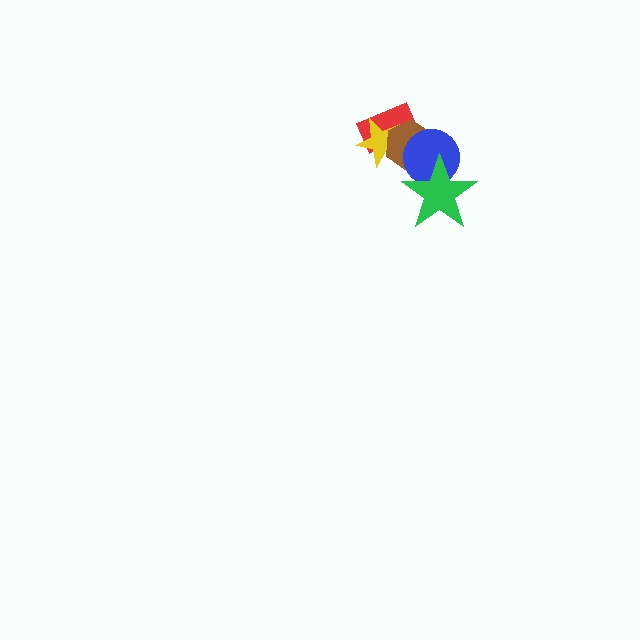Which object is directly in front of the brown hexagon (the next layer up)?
The blue circle is directly in front of the brown hexagon.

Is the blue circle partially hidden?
Yes, it is partially covered by another shape.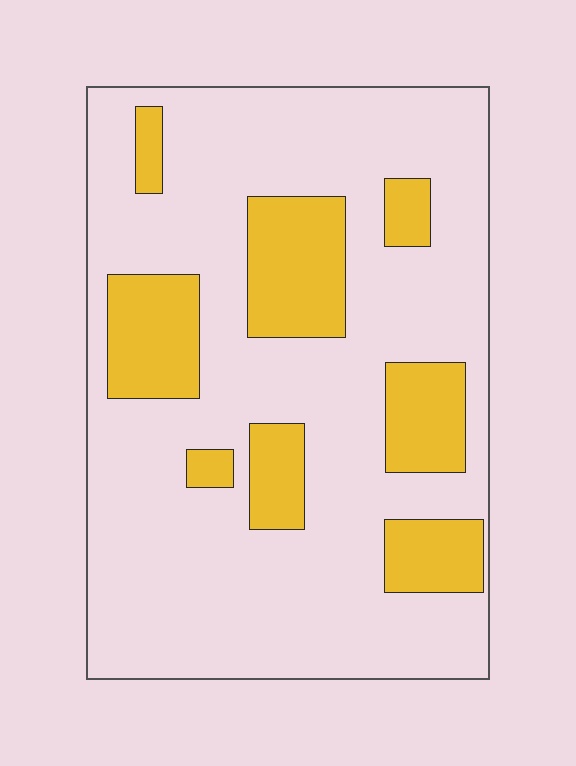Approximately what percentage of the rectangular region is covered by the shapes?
Approximately 25%.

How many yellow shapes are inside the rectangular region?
8.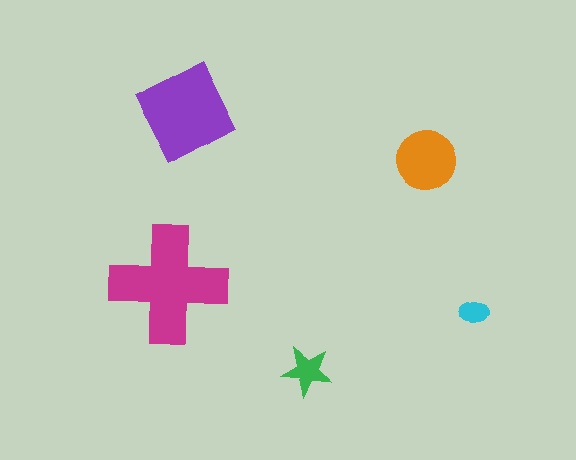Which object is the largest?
The magenta cross.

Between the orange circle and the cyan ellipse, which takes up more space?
The orange circle.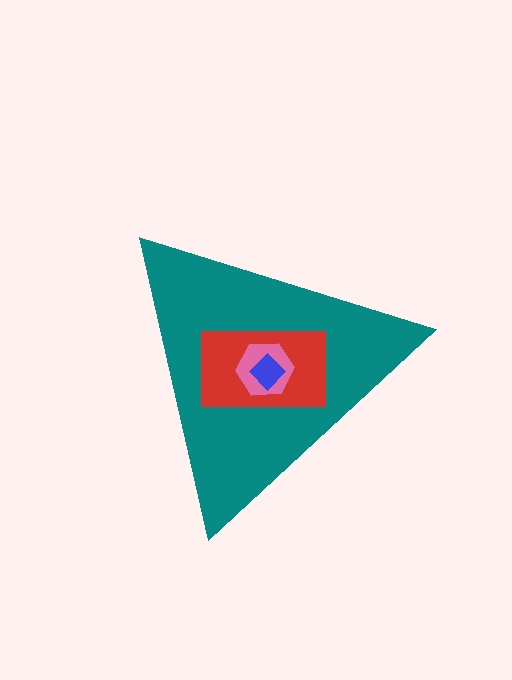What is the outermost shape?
The teal triangle.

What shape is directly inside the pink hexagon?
The blue diamond.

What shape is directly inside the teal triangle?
The red rectangle.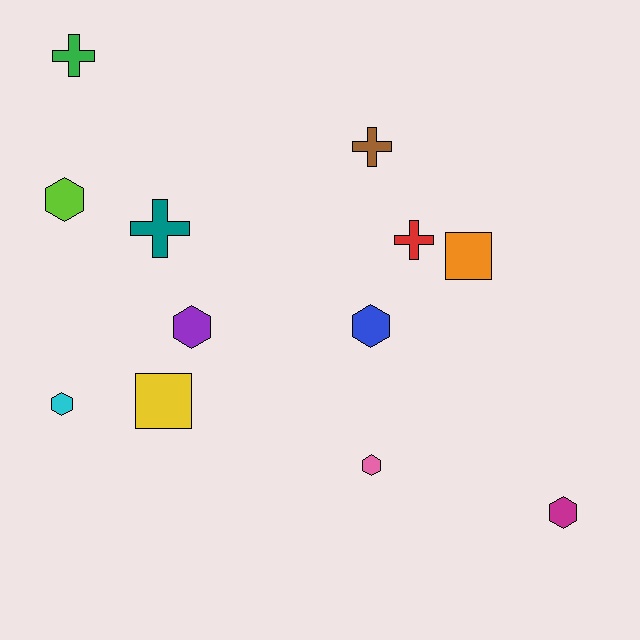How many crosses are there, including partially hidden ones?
There are 4 crosses.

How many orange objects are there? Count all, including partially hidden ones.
There is 1 orange object.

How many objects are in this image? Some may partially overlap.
There are 12 objects.